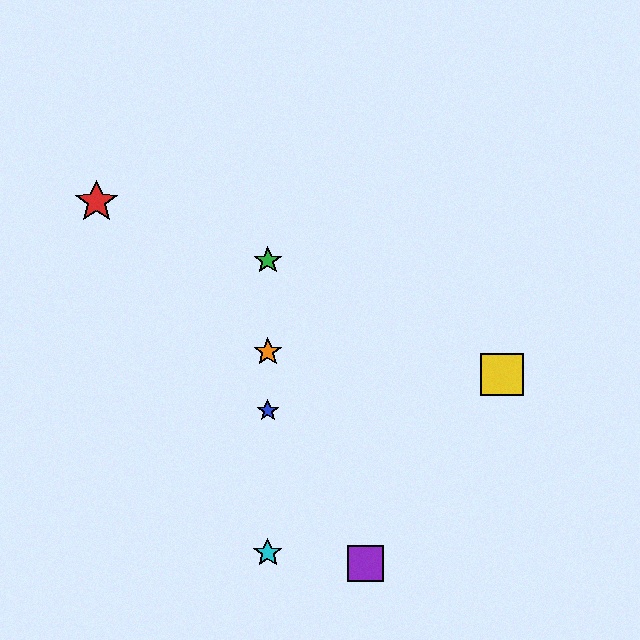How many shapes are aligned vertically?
4 shapes (the blue star, the green star, the orange star, the cyan star) are aligned vertically.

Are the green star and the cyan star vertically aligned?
Yes, both are at x≈268.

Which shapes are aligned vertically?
The blue star, the green star, the orange star, the cyan star are aligned vertically.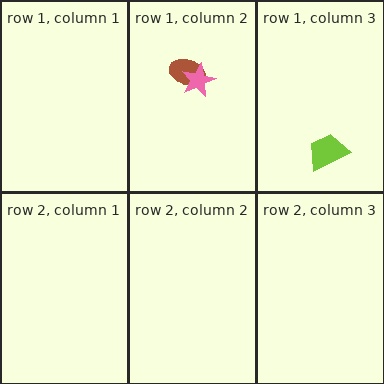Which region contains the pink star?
The row 1, column 2 region.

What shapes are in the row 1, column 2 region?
The brown ellipse, the pink star.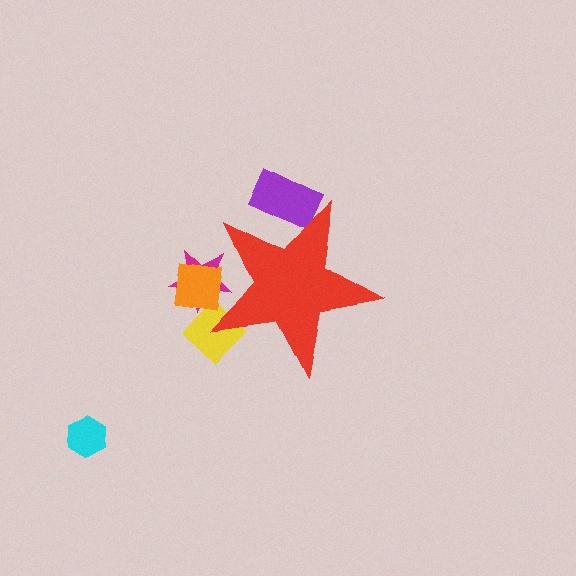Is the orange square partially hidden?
Yes, the orange square is partially hidden behind the red star.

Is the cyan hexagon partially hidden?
No, the cyan hexagon is fully visible.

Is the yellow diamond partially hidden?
Yes, the yellow diamond is partially hidden behind the red star.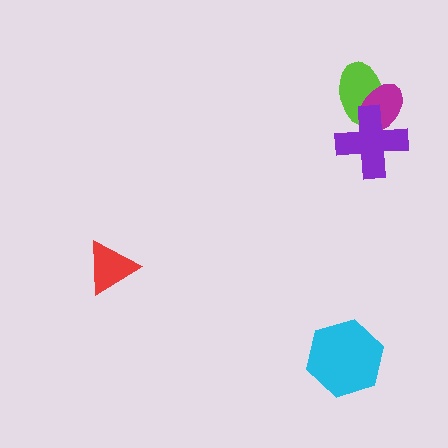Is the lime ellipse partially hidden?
Yes, it is partially covered by another shape.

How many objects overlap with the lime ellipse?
2 objects overlap with the lime ellipse.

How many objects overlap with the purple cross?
2 objects overlap with the purple cross.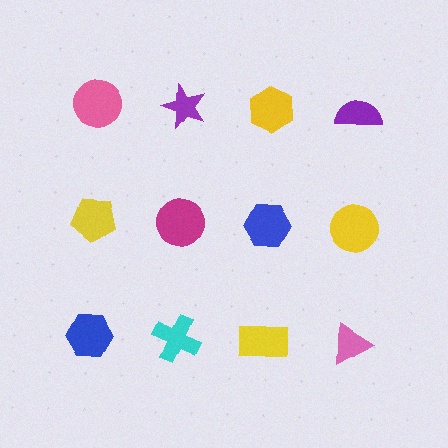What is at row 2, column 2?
A magenta circle.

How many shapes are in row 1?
4 shapes.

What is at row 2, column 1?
A yellow pentagon.